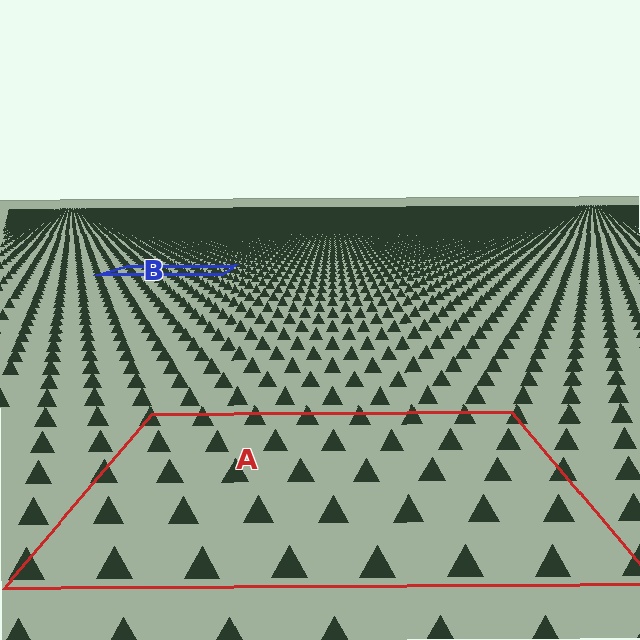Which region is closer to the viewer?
Region A is closer. The texture elements there are larger and more spread out.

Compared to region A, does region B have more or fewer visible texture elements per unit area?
Region B has more texture elements per unit area — they are packed more densely because it is farther away.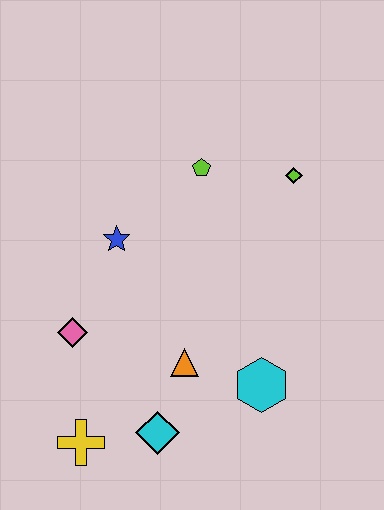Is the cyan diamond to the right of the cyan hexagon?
No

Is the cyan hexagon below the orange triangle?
Yes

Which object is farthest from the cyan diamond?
The lime diamond is farthest from the cyan diamond.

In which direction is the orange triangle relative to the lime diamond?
The orange triangle is below the lime diamond.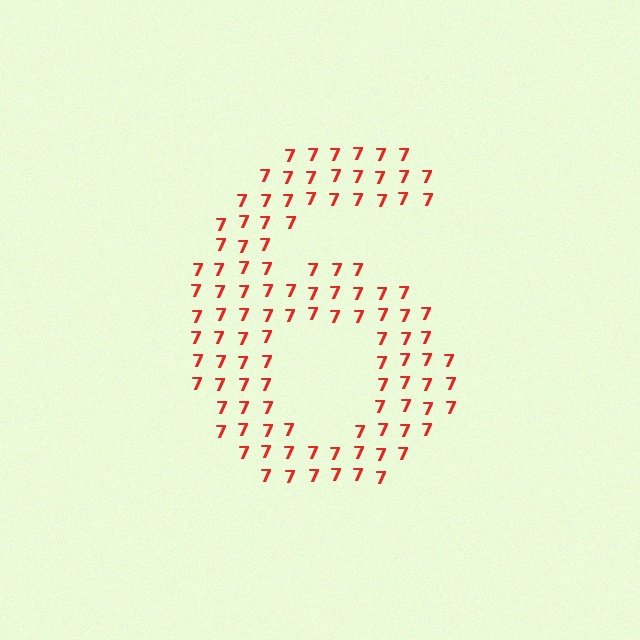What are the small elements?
The small elements are digit 7's.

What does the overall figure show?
The overall figure shows the digit 6.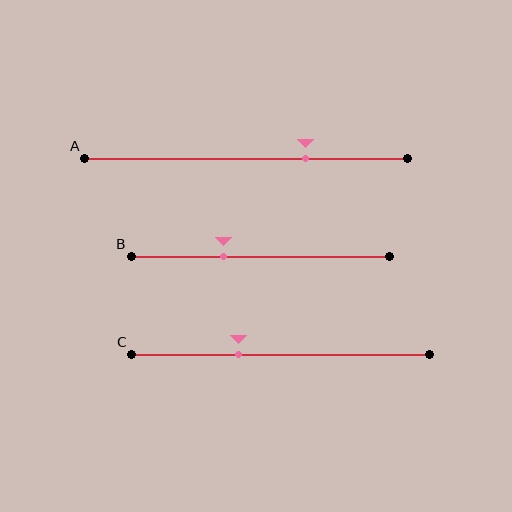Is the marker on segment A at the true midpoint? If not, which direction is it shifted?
No, the marker on segment A is shifted to the right by about 18% of the segment length.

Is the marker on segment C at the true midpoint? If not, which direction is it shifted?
No, the marker on segment C is shifted to the left by about 14% of the segment length.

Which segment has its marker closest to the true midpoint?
Segment B has its marker closest to the true midpoint.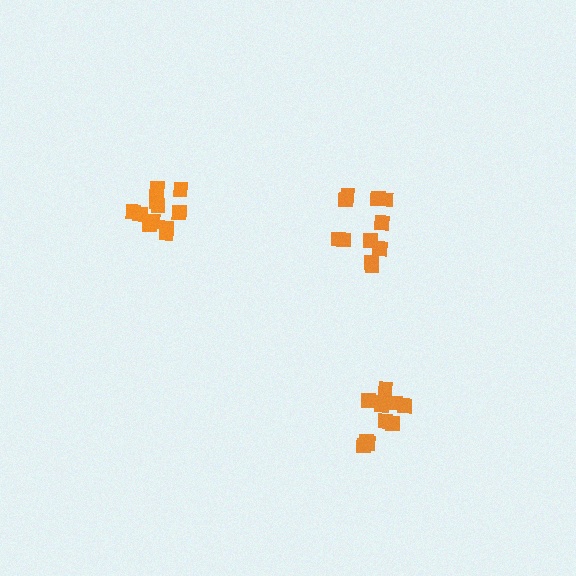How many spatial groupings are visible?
There are 3 spatial groupings.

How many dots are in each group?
Group 1: 11 dots, Group 2: 11 dots, Group 3: 11 dots (33 total).